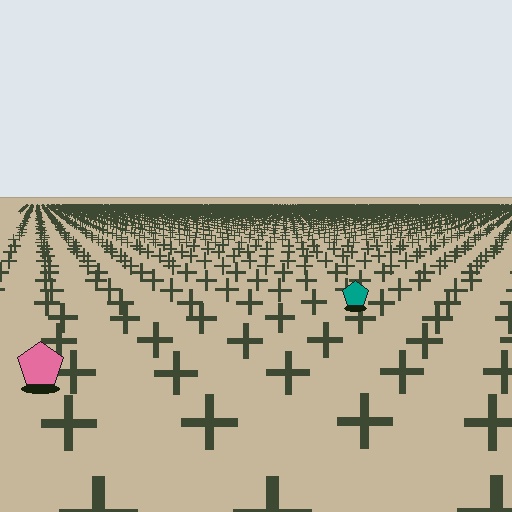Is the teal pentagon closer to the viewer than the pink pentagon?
No. The pink pentagon is closer — you can tell from the texture gradient: the ground texture is coarser near it.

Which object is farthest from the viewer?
The teal pentagon is farthest from the viewer. It appears smaller and the ground texture around it is denser.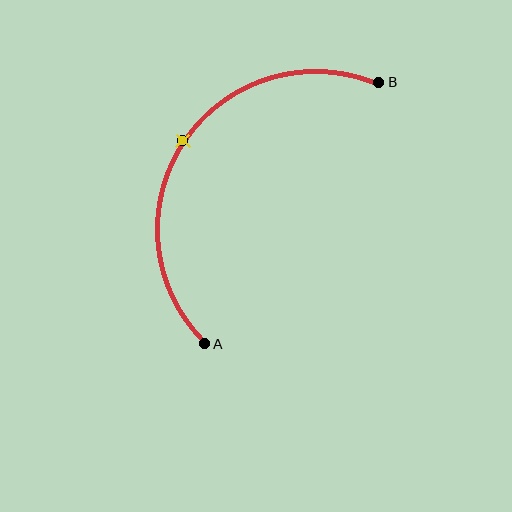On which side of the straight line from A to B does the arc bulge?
The arc bulges above and to the left of the straight line connecting A and B.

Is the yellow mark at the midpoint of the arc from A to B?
Yes. The yellow mark lies on the arc at equal arc-length from both A and B — it is the arc midpoint.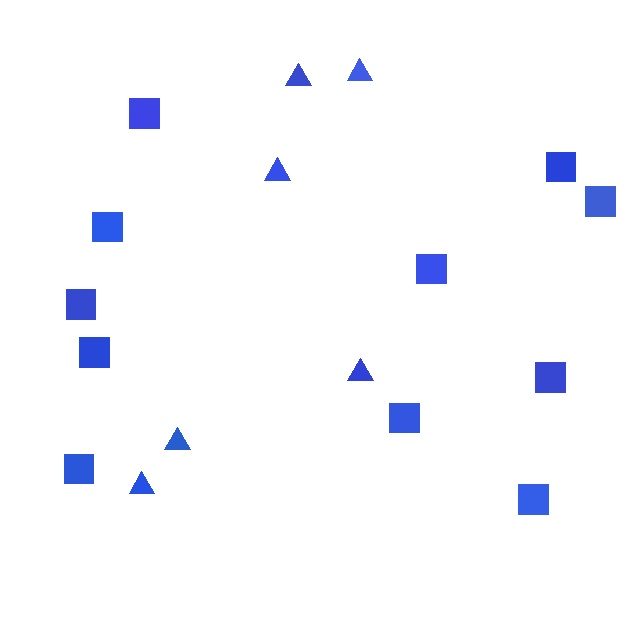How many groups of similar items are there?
There are 2 groups: one group of triangles (6) and one group of squares (11).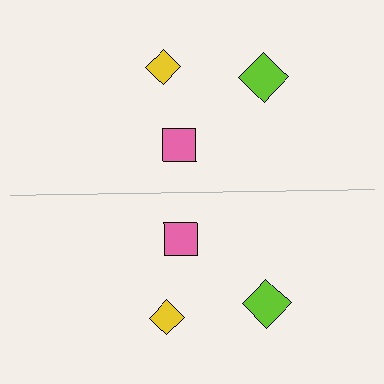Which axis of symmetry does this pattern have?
The pattern has a horizontal axis of symmetry running through the center of the image.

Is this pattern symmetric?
Yes, this pattern has bilateral (reflection) symmetry.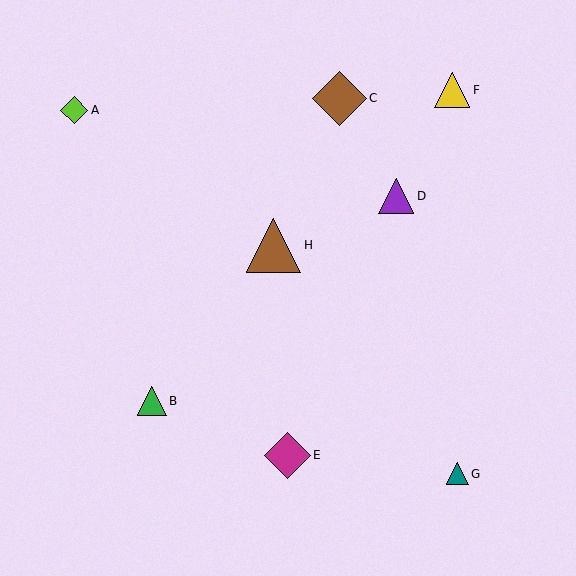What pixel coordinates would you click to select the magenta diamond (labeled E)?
Click at (287, 455) to select the magenta diamond E.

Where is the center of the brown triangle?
The center of the brown triangle is at (273, 245).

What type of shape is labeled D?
Shape D is a purple triangle.